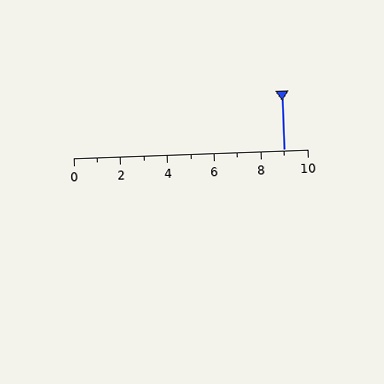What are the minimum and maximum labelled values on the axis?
The axis runs from 0 to 10.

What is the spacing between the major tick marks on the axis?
The major ticks are spaced 2 apart.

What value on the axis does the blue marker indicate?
The marker indicates approximately 9.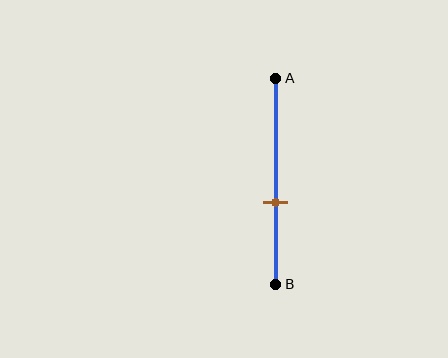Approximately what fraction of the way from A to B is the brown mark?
The brown mark is approximately 60% of the way from A to B.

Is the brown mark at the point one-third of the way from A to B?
No, the mark is at about 60% from A, not at the 33% one-third point.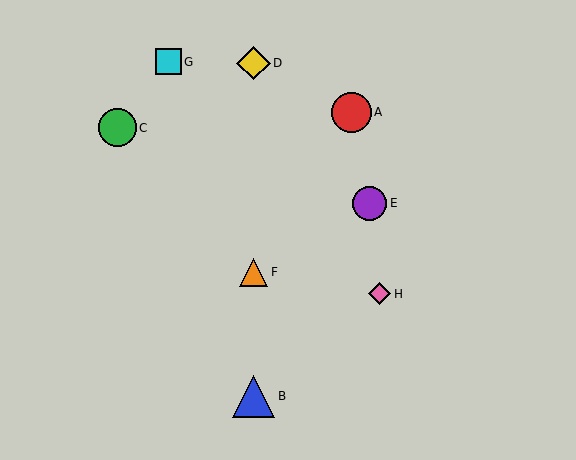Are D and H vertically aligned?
No, D is at x≈254 and H is at x≈380.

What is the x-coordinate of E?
Object E is at x≈370.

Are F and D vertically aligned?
Yes, both are at x≈254.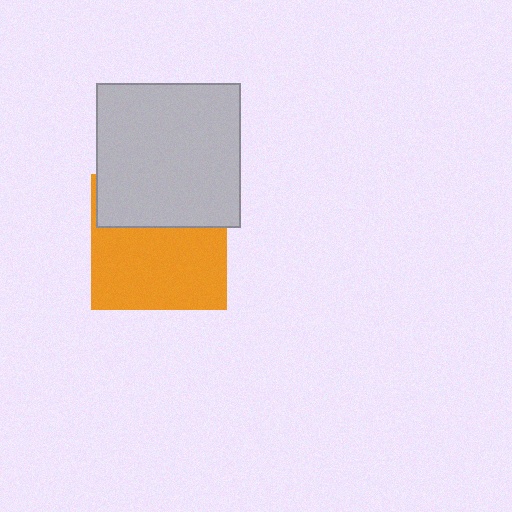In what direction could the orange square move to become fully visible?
The orange square could move down. That would shift it out from behind the light gray square entirely.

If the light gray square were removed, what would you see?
You would see the complete orange square.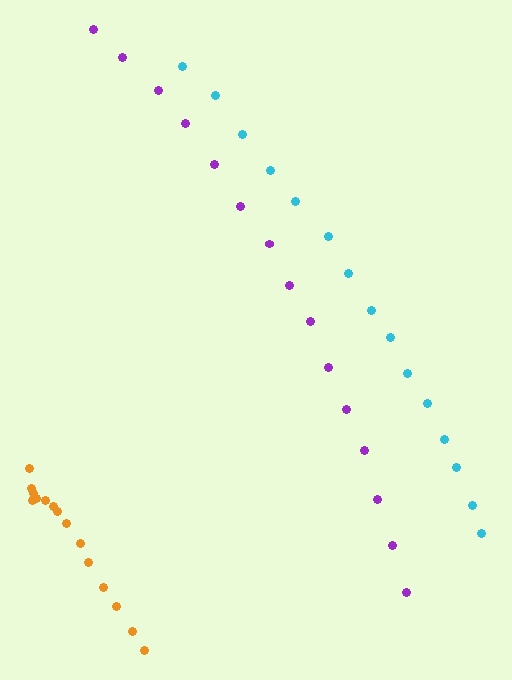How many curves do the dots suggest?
There are 3 distinct paths.